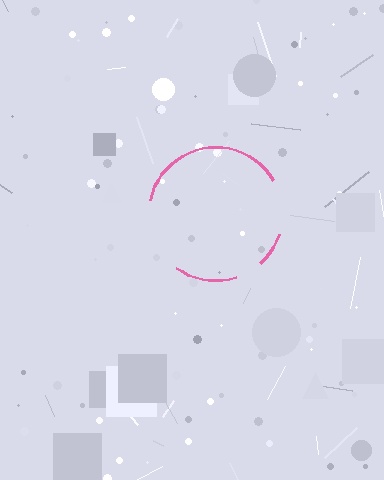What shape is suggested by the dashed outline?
The dashed outline suggests a circle.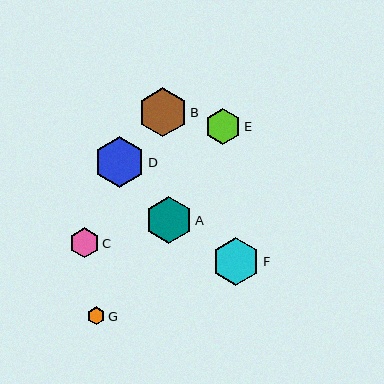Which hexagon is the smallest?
Hexagon G is the smallest with a size of approximately 18 pixels.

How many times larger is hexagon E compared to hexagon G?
Hexagon E is approximately 2.0 times the size of hexagon G.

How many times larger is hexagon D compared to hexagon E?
Hexagon D is approximately 1.4 times the size of hexagon E.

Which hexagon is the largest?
Hexagon D is the largest with a size of approximately 51 pixels.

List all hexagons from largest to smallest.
From largest to smallest: D, B, F, A, E, C, G.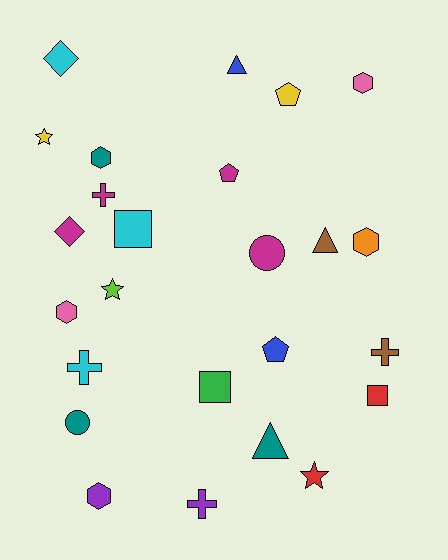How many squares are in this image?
There are 3 squares.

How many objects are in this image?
There are 25 objects.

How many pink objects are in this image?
There are 2 pink objects.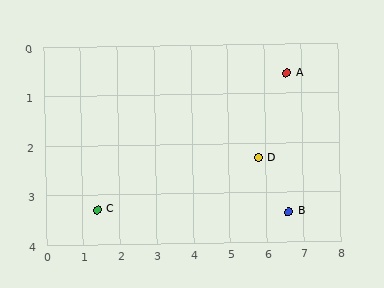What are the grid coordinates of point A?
Point A is at approximately (6.6, 0.6).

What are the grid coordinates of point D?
Point D is at approximately (5.8, 2.3).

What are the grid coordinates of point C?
Point C is at approximately (1.4, 3.3).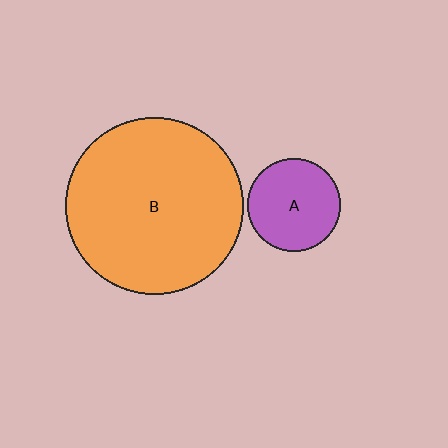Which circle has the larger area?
Circle B (orange).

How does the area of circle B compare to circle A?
Approximately 3.6 times.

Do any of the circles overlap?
No, none of the circles overlap.